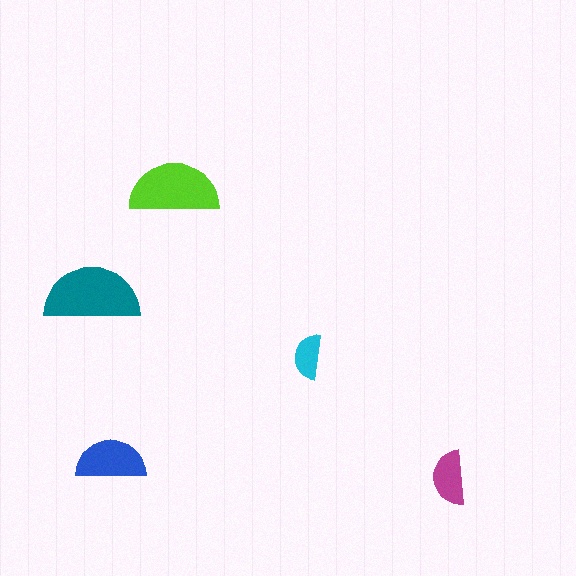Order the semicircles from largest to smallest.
the teal one, the lime one, the blue one, the magenta one, the cyan one.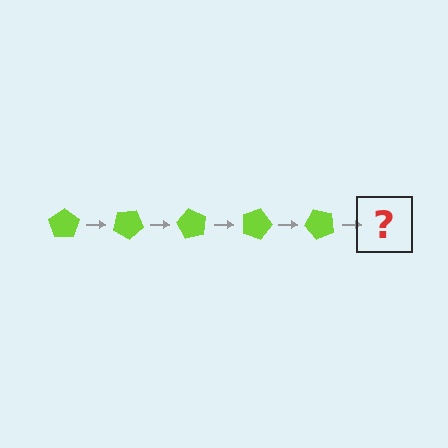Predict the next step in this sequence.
The next step is a lime pentagon rotated 150 degrees.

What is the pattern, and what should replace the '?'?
The pattern is that the pentagon rotates 30 degrees each step. The '?' should be a lime pentagon rotated 150 degrees.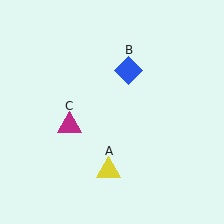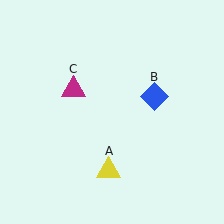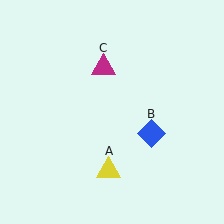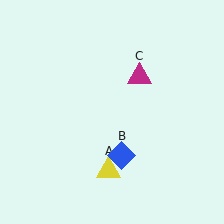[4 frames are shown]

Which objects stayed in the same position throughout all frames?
Yellow triangle (object A) remained stationary.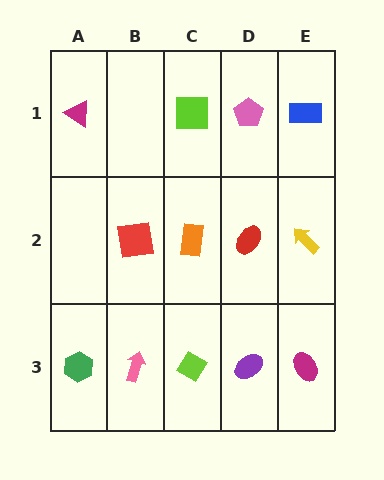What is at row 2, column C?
An orange rectangle.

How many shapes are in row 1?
4 shapes.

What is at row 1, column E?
A blue rectangle.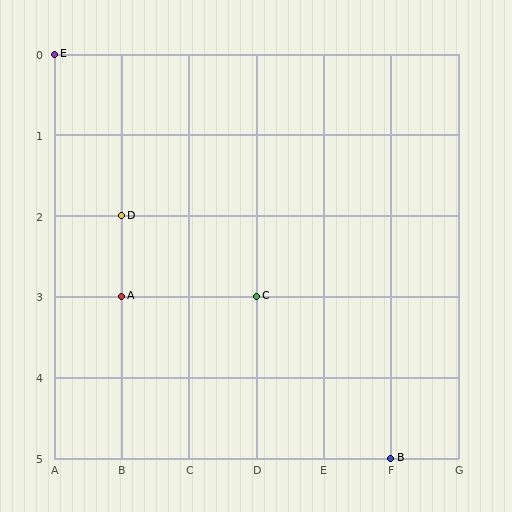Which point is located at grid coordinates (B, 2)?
Point D is at (B, 2).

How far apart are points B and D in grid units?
Points B and D are 4 columns and 3 rows apart (about 5.0 grid units diagonally).